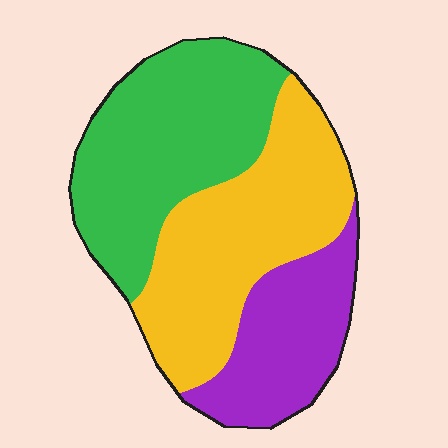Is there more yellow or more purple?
Yellow.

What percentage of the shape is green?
Green takes up about three eighths (3/8) of the shape.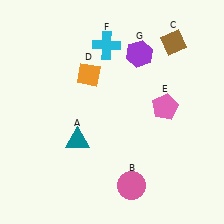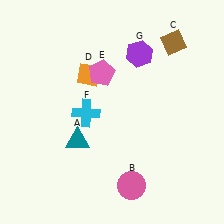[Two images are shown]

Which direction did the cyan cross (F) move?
The cyan cross (F) moved down.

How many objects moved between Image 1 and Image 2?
2 objects moved between the two images.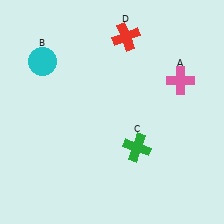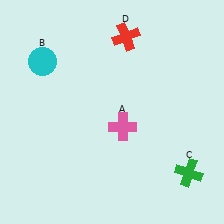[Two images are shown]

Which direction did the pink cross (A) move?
The pink cross (A) moved left.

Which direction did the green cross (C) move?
The green cross (C) moved right.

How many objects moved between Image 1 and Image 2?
2 objects moved between the two images.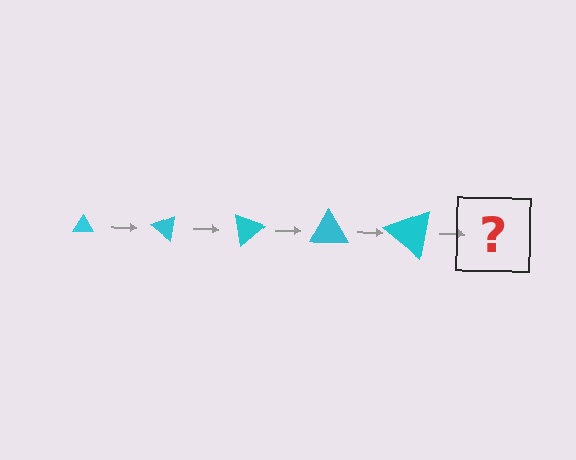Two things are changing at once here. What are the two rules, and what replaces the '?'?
The two rules are that the triangle grows larger each step and it rotates 40 degrees each step. The '?' should be a triangle, larger than the previous one and rotated 200 degrees from the start.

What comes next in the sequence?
The next element should be a triangle, larger than the previous one and rotated 200 degrees from the start.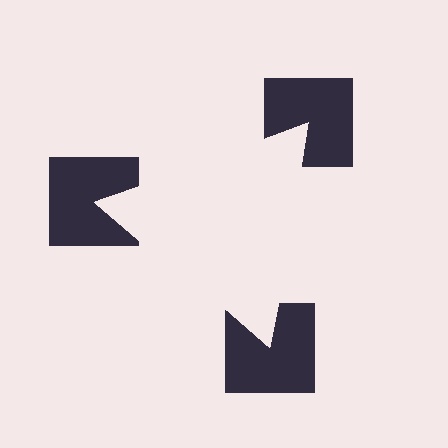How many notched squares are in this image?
There are 3 — one at each vertex of the illusory triangle.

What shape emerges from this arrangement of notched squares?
An illusory triangle — its edges are inferred from the aligned wedge cuts in the notched squares, not physically drawn.